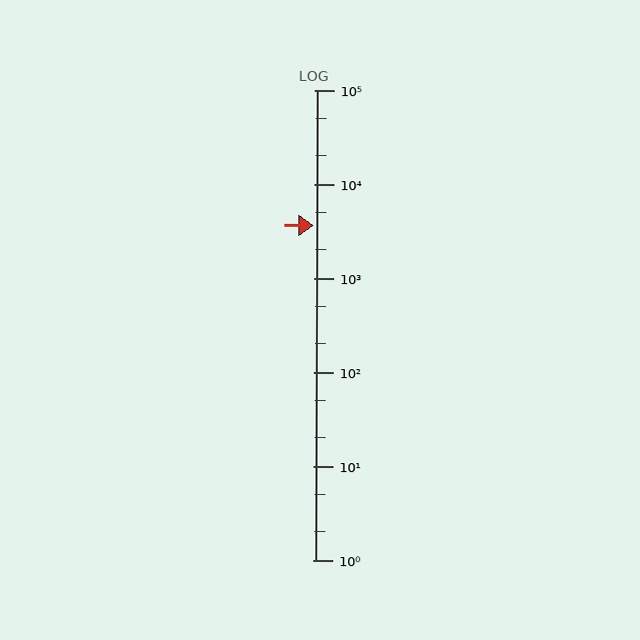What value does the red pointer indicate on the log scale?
The pointer indicates approximately 3600.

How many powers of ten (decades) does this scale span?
The scale spans 5 decades, from 1 to 100000.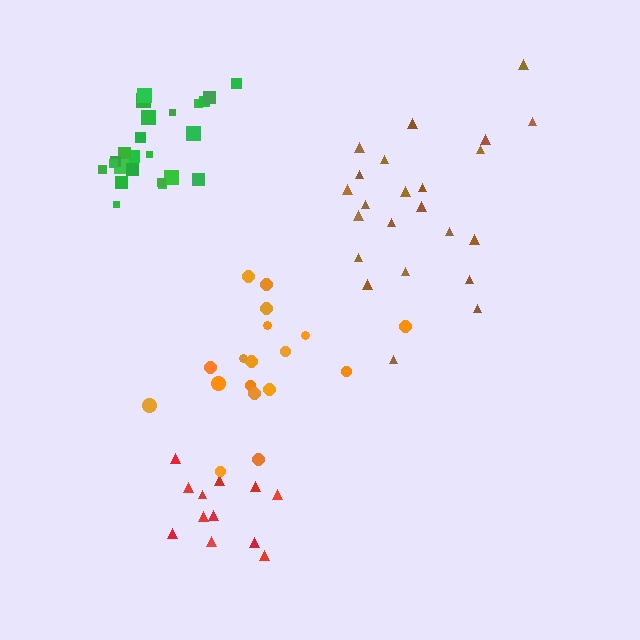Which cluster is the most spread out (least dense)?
Orange.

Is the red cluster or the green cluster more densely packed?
Green.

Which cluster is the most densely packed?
Green.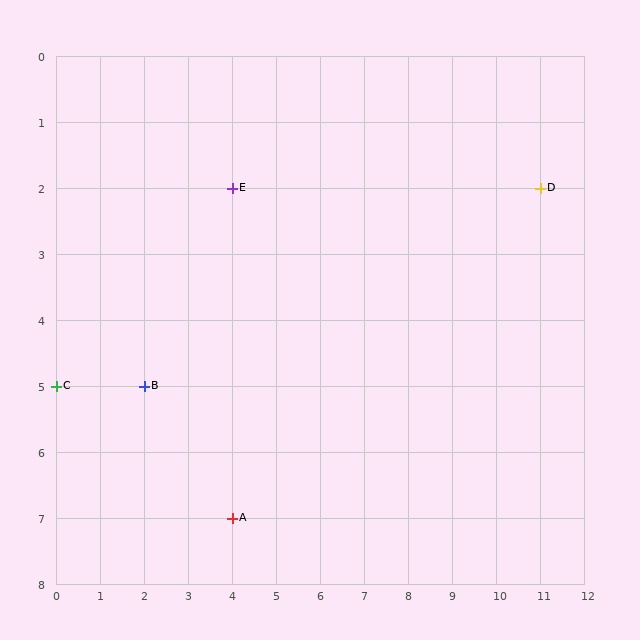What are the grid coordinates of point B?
Point B is at grid coordinates (2, 5).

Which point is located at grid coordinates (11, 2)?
Point D is at (11, 2).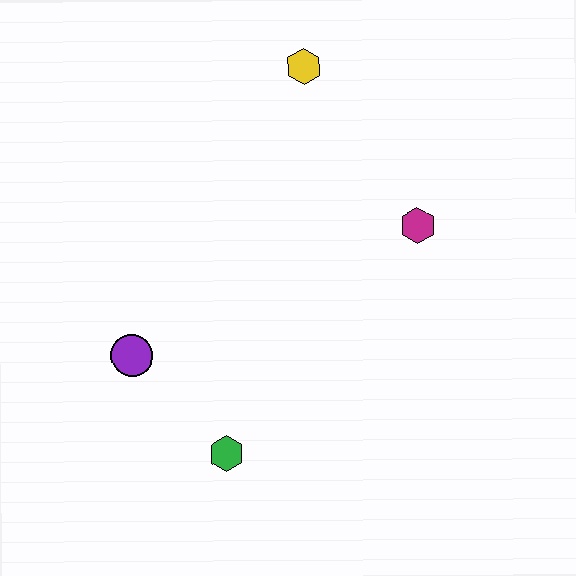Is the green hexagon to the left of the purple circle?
No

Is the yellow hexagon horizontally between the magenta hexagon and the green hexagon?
Yes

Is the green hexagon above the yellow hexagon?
No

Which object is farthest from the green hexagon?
The yellow hexagon is farthest from the green hexagon.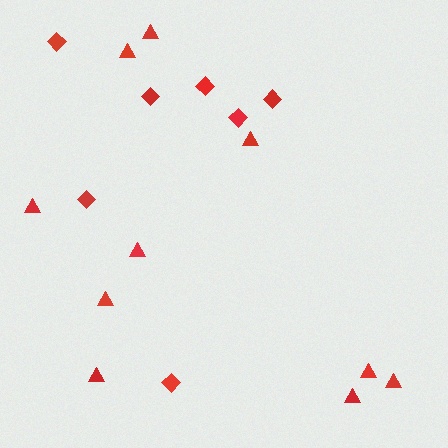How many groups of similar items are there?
There are 2 groups: one group of diamonds (7) and one group of triangles (10).